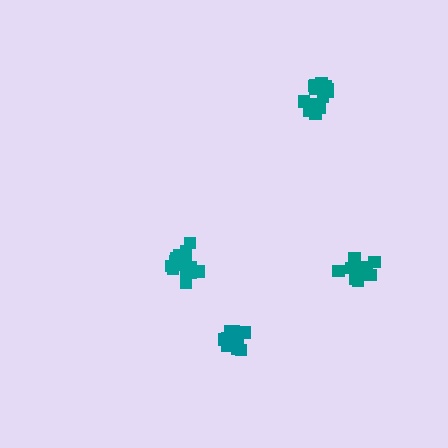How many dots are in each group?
Group 1: 14 dots, Group 2: 16 dots, Group 3: 12 dots, Group 4: 12 dots (54 total).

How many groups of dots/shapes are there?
There are 4 groups.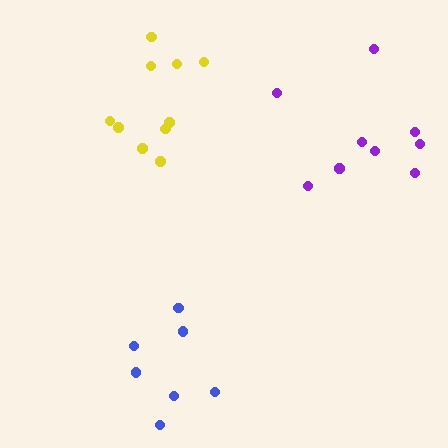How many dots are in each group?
Group 1: 10 dots, Group 2: 7 dots, Group 3: 9 dots (26 total).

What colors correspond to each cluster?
The clusters are colored: yellow, blue, purple.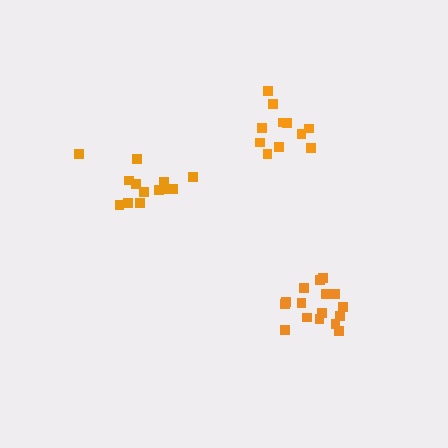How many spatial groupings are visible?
There are 3 spatial groupings.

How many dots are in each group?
Group 1: 16 dots, Group 2: 13 dots, Group 3: 11 dots (40 total).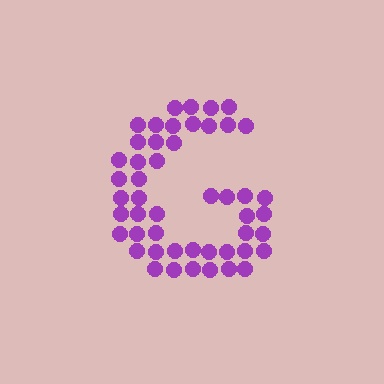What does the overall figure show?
The overall figure shows the letter G.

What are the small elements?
The small elements are circles.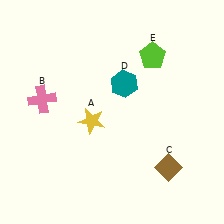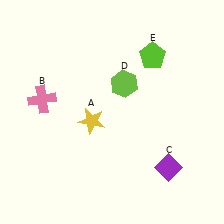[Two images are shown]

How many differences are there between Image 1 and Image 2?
There are 2 differences between the two images.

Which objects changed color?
C changed from brown to purple. D changed from teal to lime.